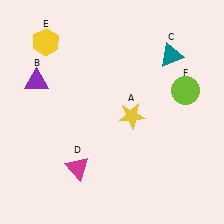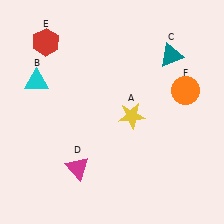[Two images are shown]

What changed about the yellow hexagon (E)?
In Image 1, E is yellow. In Image 2, it changed to red.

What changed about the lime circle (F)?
In Image 1, F is lime. In Image 2, it changed to orange.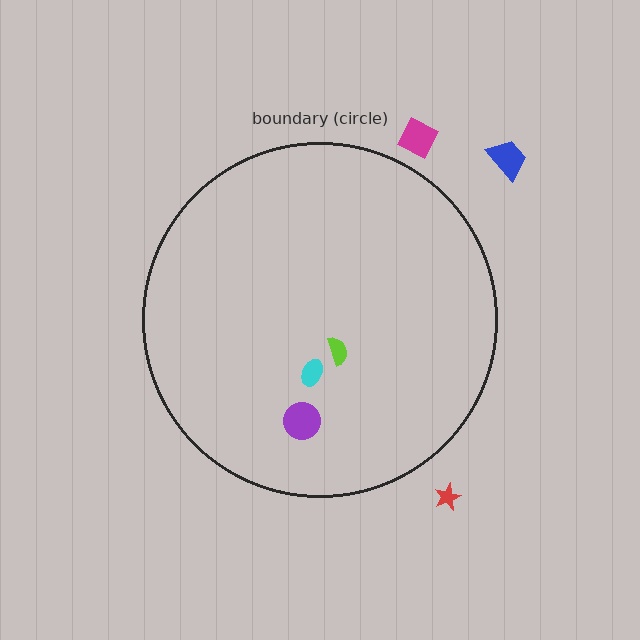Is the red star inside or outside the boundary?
Outside.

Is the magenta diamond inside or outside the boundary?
Outside.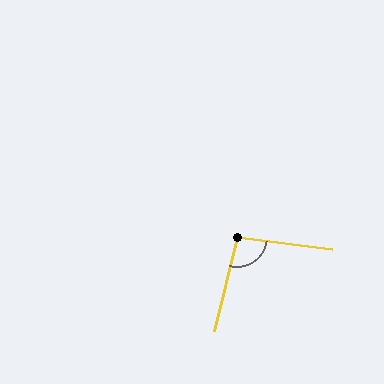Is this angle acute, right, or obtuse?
It is obtuse.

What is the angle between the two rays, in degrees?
Approximately 96 degrees.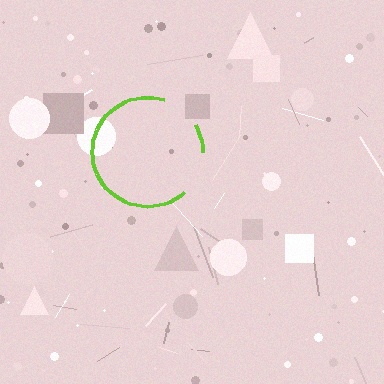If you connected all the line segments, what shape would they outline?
They would outline a circle.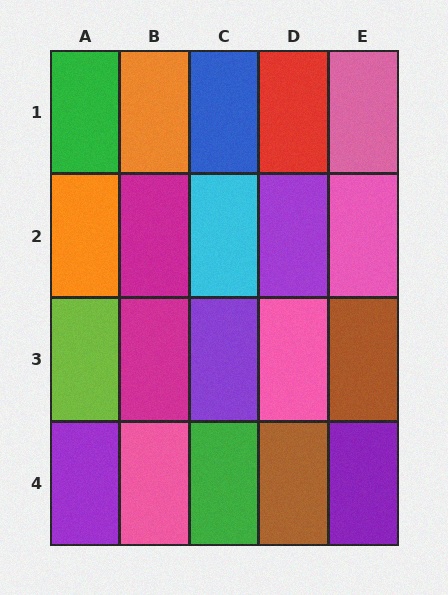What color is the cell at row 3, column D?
Pink.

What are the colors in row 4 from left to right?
Purple, pink, green, brown, purple.